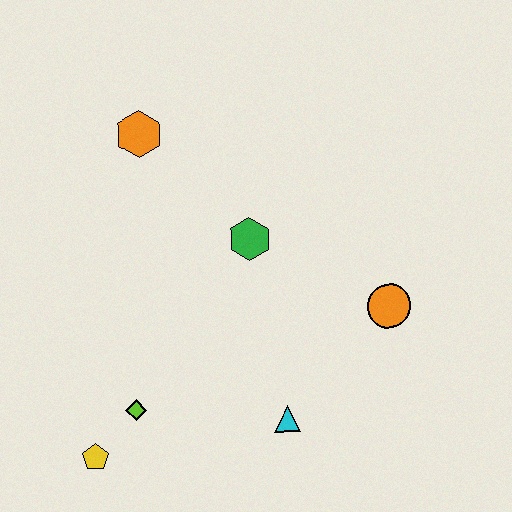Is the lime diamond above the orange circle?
No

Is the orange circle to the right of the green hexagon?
Yes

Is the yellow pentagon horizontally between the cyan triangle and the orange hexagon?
No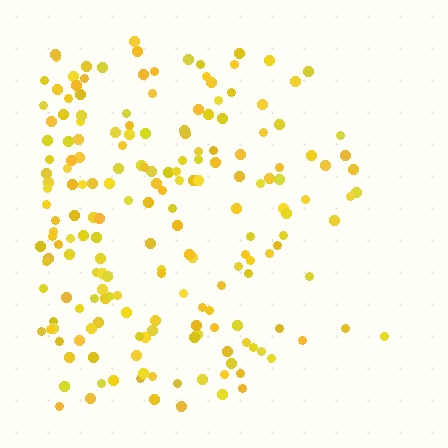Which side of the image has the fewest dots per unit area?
The right.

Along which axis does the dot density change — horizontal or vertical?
Horizontal.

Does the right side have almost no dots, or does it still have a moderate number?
Still a moderate number, just noticeably fewer than the left.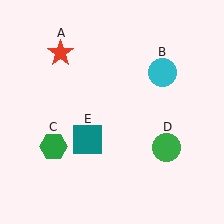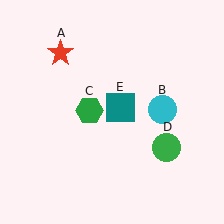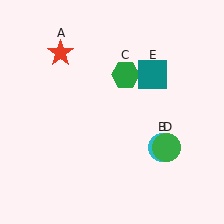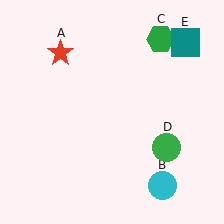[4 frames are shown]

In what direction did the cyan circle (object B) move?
The cyan circle (object B) moved down.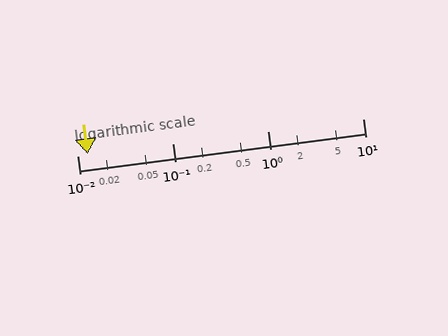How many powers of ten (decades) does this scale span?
The scale spans 3 decades, from 0.01 to 10.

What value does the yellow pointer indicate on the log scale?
The pointer indicates approximately 0.013.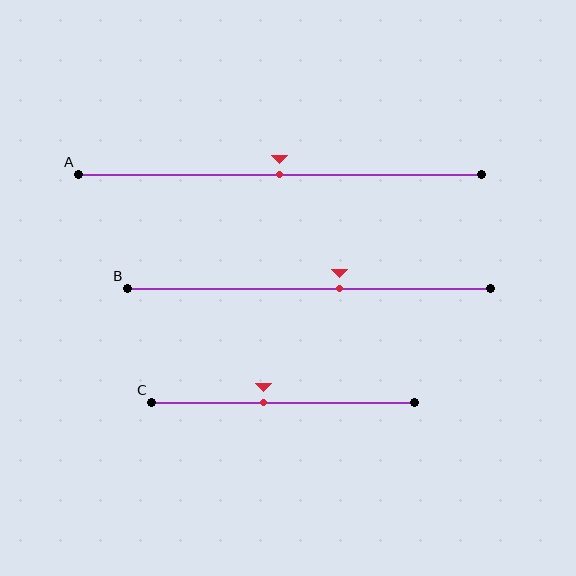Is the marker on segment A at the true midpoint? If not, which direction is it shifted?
Yes, the marker on segment A is at the true midpoint.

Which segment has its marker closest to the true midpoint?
Segment A has its marker closest to the true midpoint.